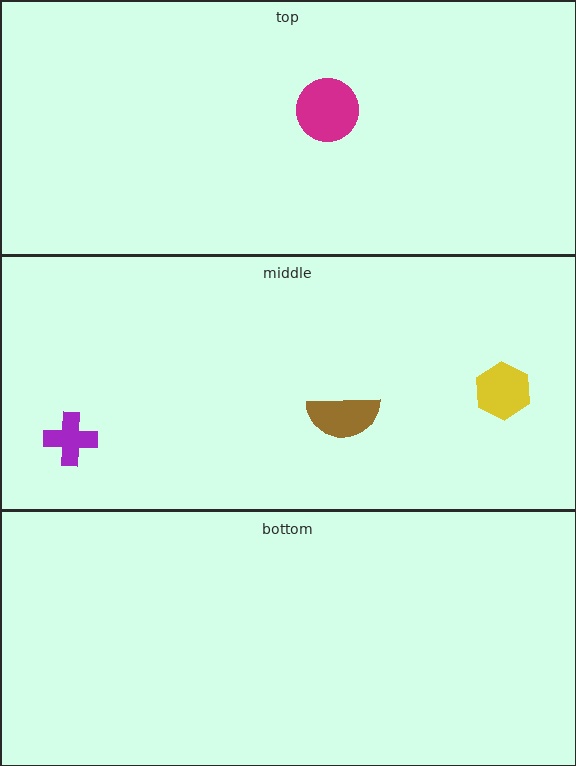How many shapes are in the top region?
1.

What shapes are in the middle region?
The brown semicircle, the purple cross, the yellow hexagon.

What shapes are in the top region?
The magenta circle.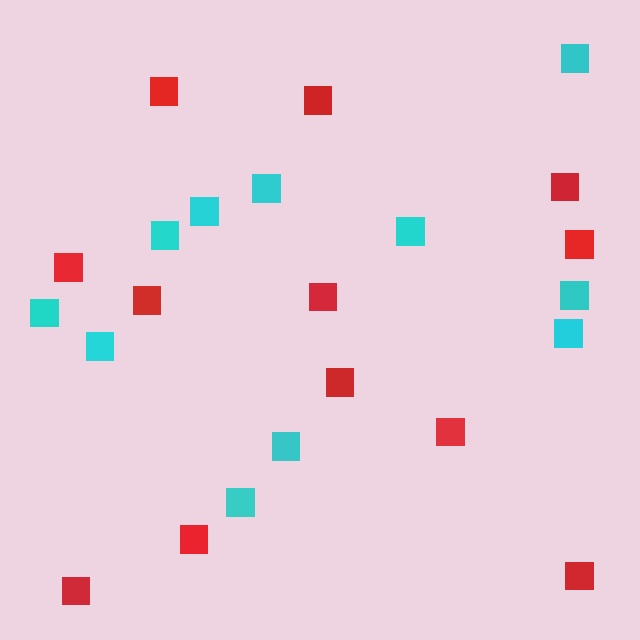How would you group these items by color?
There are 2 groups: one group of cyan squares (11) and one group of red squares (12).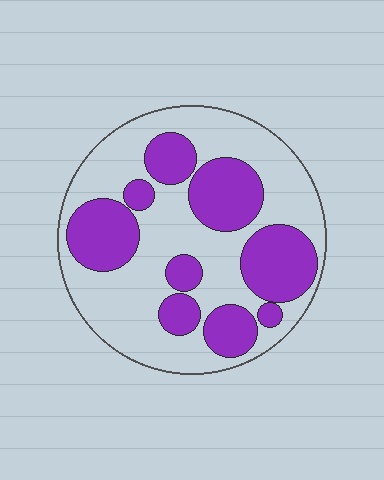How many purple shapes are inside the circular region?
9.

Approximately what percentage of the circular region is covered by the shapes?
Approximately 40%.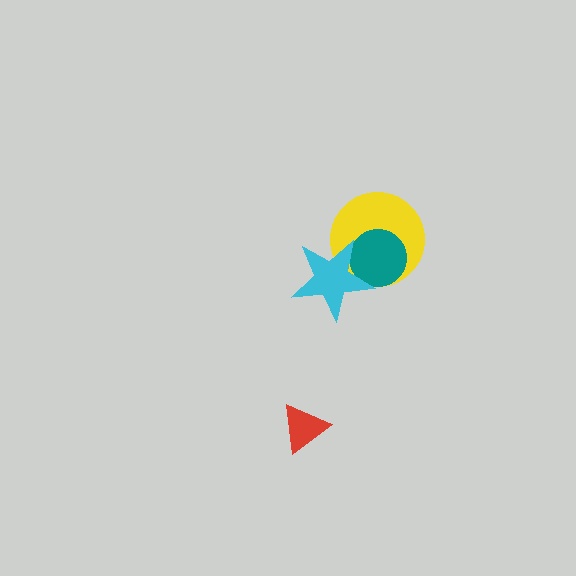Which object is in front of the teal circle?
The cyan star is in front of the teal circle.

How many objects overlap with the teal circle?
2 objects overlap with the teal circle.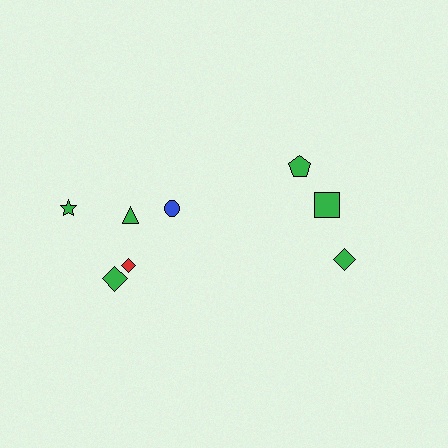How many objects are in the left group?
There are 5 objects.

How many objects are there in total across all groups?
There are 8 objects.